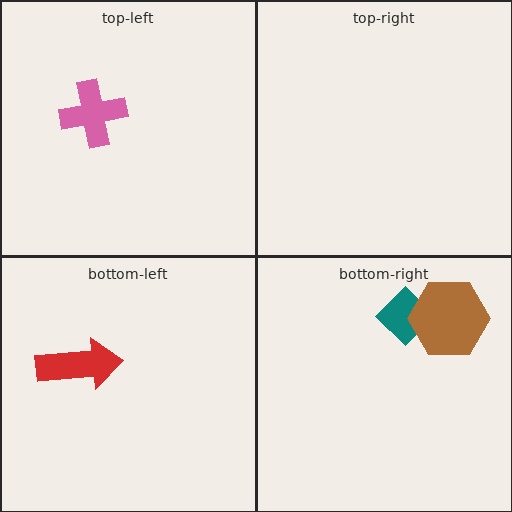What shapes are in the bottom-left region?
The red arrow.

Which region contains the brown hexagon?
The bottom-right region.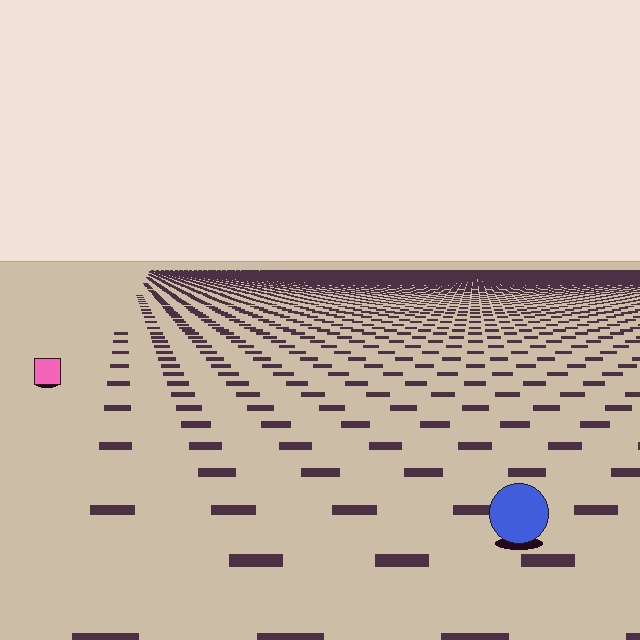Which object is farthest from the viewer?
The pink square is farthest from the viewer. It appears smaller and the ground texture around it is denser.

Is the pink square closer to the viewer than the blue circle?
No. The blue circle is closer — you can tell from the texture gradient: the ground texture is coarser near it.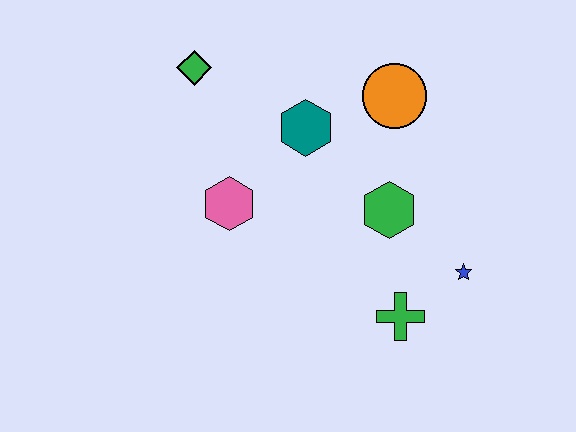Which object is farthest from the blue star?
The green diamond is farthest from the blue star.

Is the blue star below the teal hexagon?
Yes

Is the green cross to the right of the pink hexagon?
Yes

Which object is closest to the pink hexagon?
The teal hexagon is closest to the pink hexagon.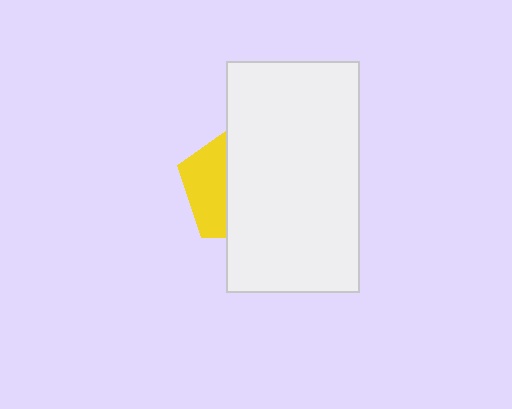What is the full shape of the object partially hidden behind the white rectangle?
The partially hidden object is a yellow pentagon.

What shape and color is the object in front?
The object in front is a white rectangle.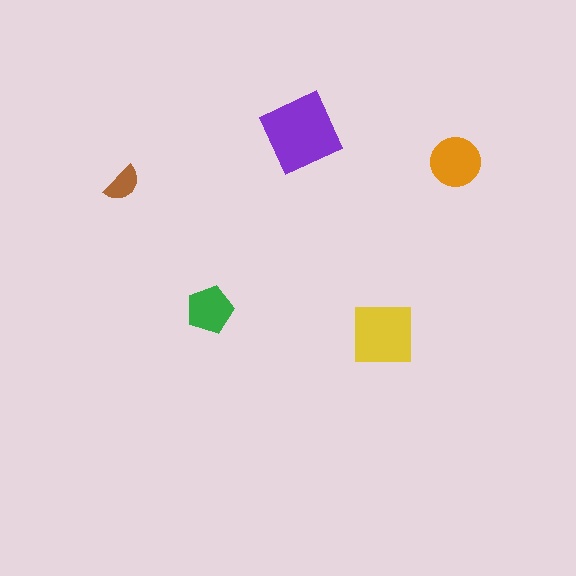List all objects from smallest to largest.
The brown semicircle, the green pentagon, the orange circle, the yellow square, the purple diamond.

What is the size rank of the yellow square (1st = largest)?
2nd.